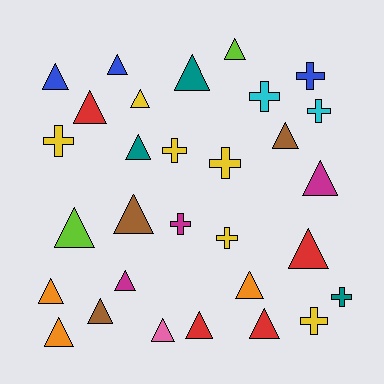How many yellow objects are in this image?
There are 6 yellow objects.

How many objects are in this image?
There are 30 objects.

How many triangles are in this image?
There are 20 triangles.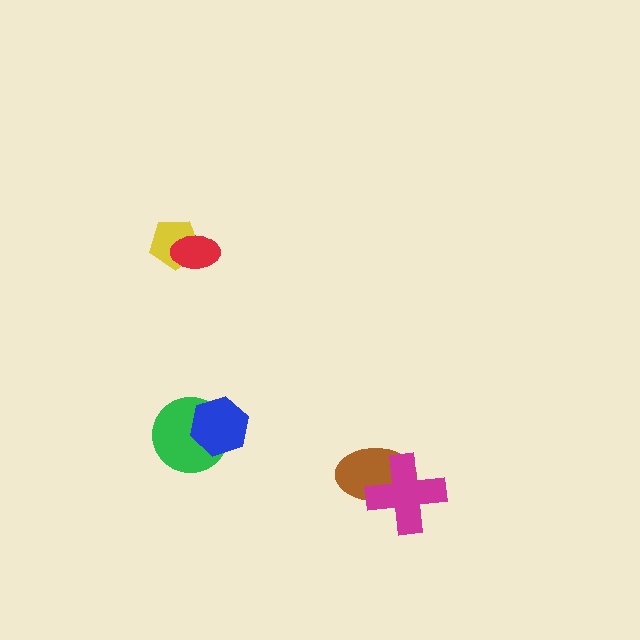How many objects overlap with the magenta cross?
1 object overlaps with the magenta cross.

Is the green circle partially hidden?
Yes, it is partially covered by another shape.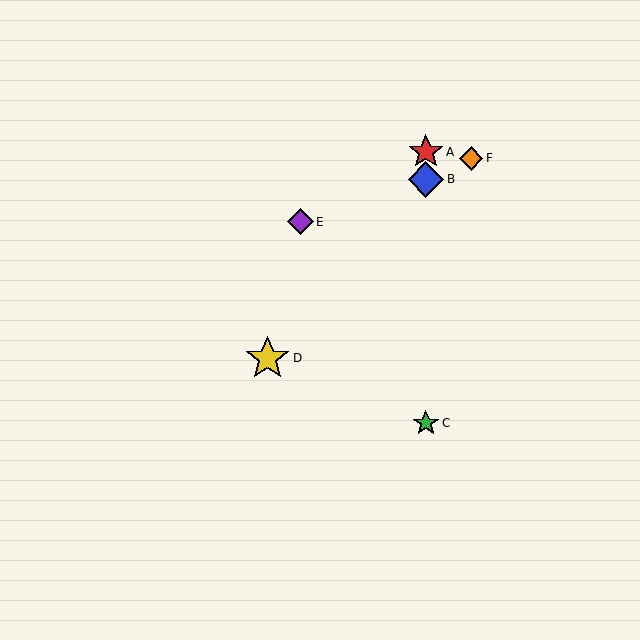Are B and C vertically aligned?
Yes, both are at x≈426.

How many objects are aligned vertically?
3 objects (A, B, C) are aligned vertically.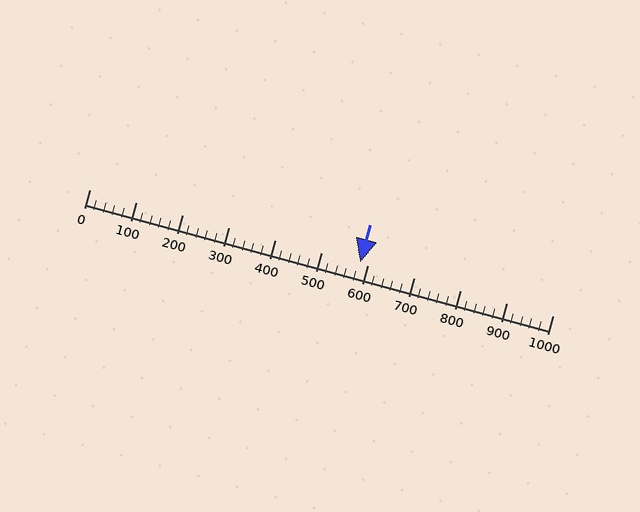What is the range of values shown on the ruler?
The ruler shows values from 0 to 1000.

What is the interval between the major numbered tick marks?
The major tick marks are spaced 100 units apart.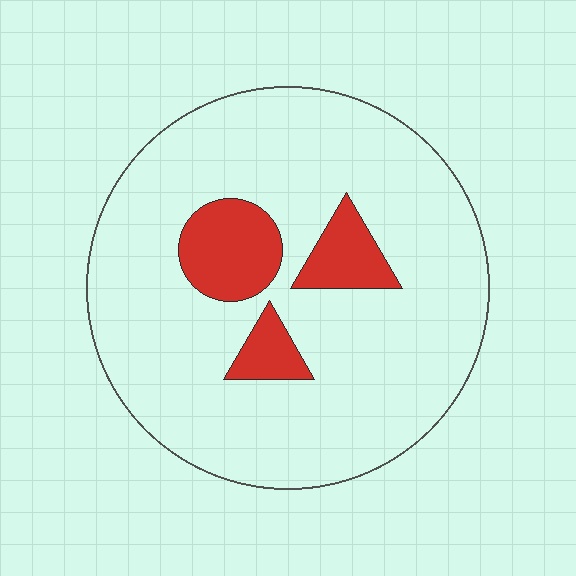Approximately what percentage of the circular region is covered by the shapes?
Approximately 15%.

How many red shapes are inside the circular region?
3.